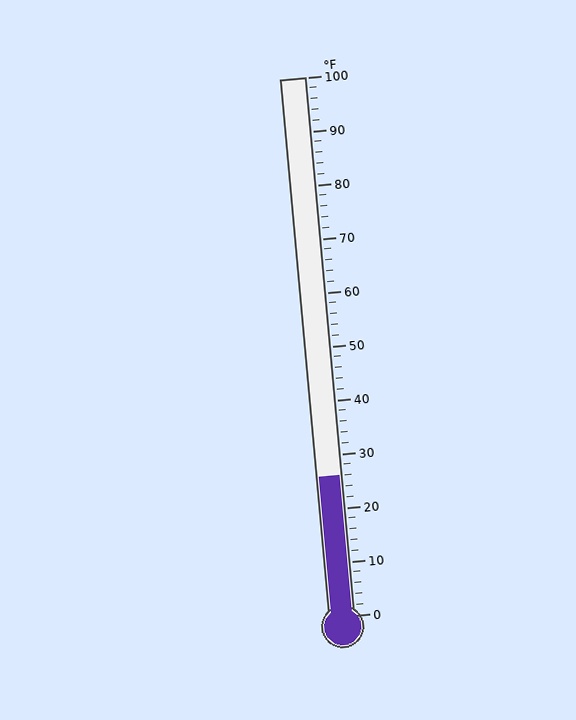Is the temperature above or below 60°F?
The temperature is below 60°F.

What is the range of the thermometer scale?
The thermometer scale ranges from 0°F to 100°F.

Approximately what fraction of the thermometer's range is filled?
The thermometer is filled to approximately 25% of its range.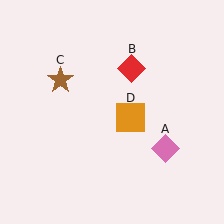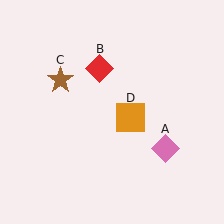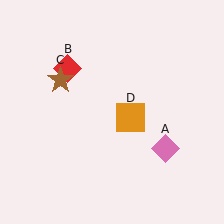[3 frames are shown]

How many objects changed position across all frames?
1 object changed position: red diamond (object B).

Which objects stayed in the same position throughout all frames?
Pink diamond (object A) and brown star (object C) and orange square (object D) remained stationary.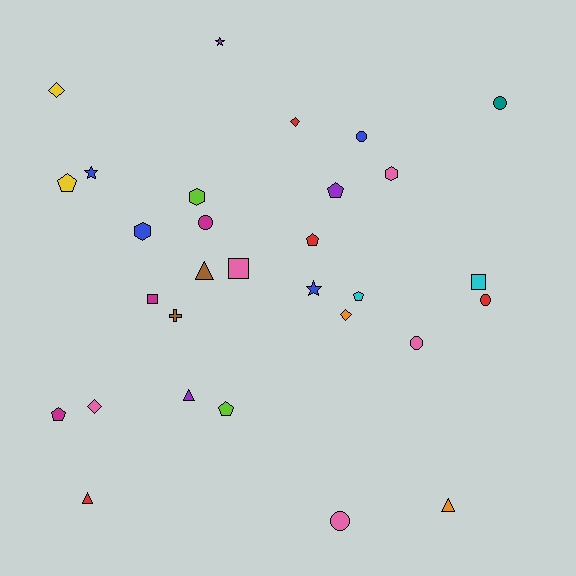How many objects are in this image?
There are 30 objects.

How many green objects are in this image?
There are no green objects.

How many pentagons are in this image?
There are 6 pentagons.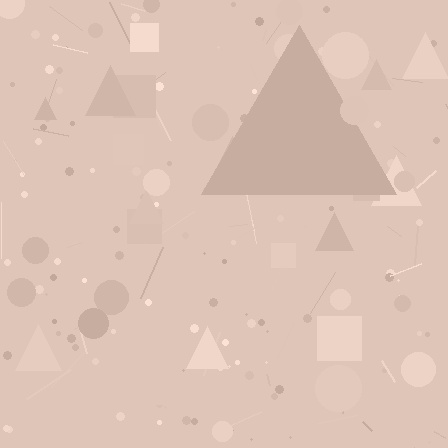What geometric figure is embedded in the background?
A triangle is embedded in the background.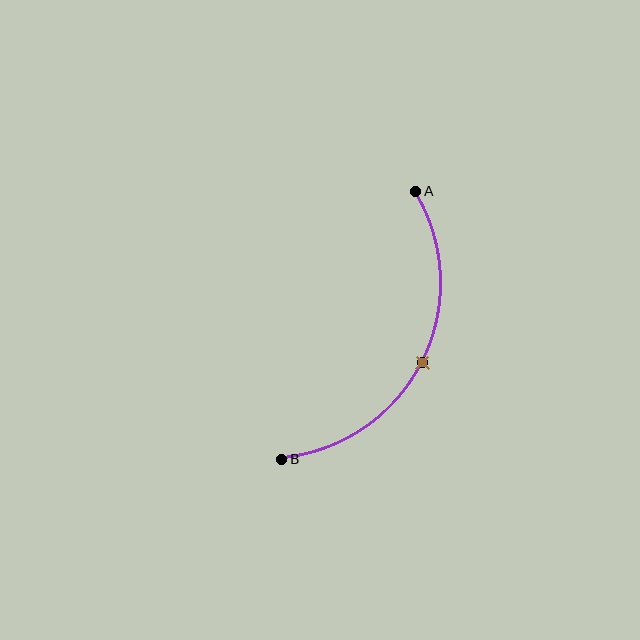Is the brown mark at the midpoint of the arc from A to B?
Yes. The brown mark lies on the arc at equal arc-length from both A and B — it is the arc midpoint.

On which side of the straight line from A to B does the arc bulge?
The arc bulges to the right of the straight line connecting A and B.